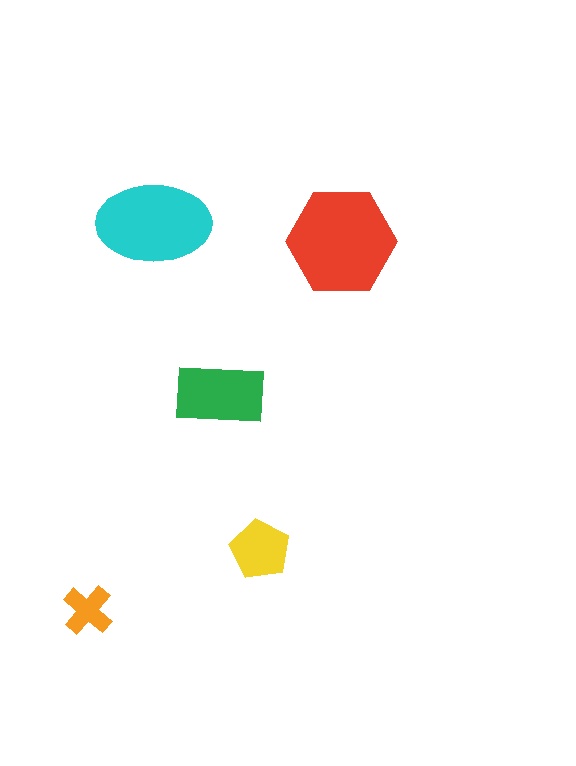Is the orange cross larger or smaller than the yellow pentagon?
Smaller.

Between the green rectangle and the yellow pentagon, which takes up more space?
The green rectangle.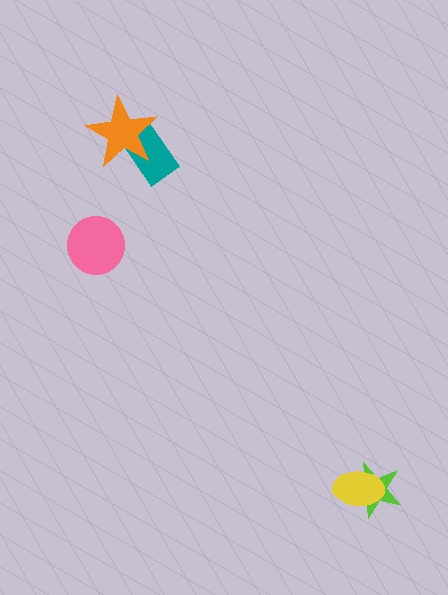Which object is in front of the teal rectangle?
The orange star is in front of the teal rectangle.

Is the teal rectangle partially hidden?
Yes, it is partially covered by another shape.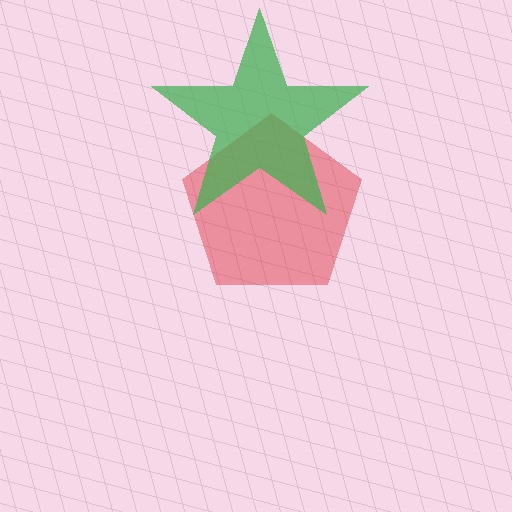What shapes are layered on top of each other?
The layered shapes are: a red pentagon, a green star.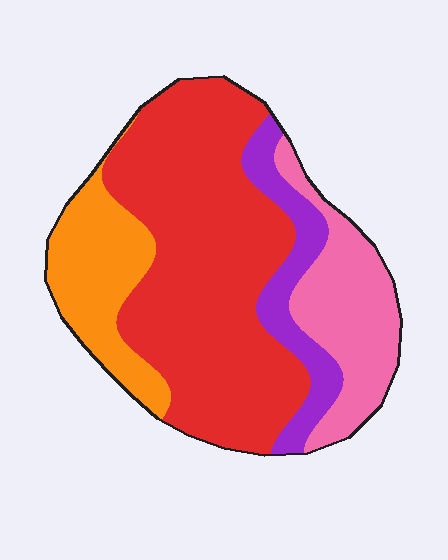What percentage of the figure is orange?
Orange takes up about one sixth (1/6) of the figure.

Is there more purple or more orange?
Orange.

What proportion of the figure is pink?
Pink covers 18% of the figure.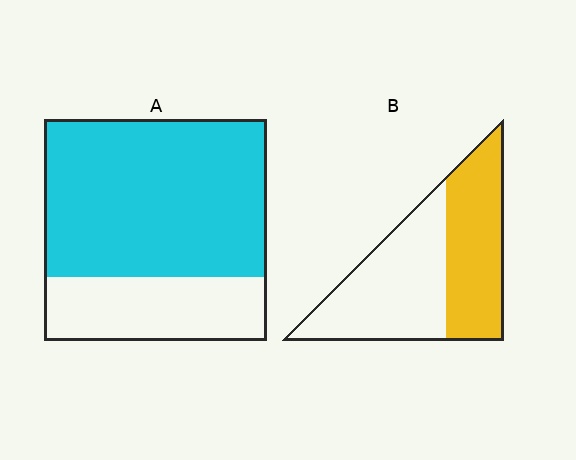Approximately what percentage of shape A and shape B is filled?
A is approximately 70% and B is approximately 45%.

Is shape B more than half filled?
No.